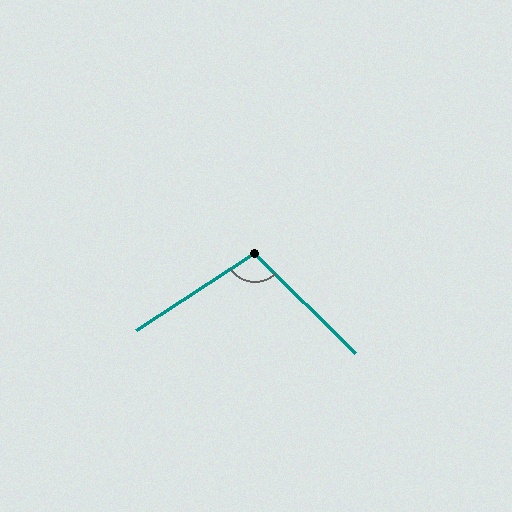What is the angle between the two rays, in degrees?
Approximately 102 degrees.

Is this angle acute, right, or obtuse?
It is obtuse.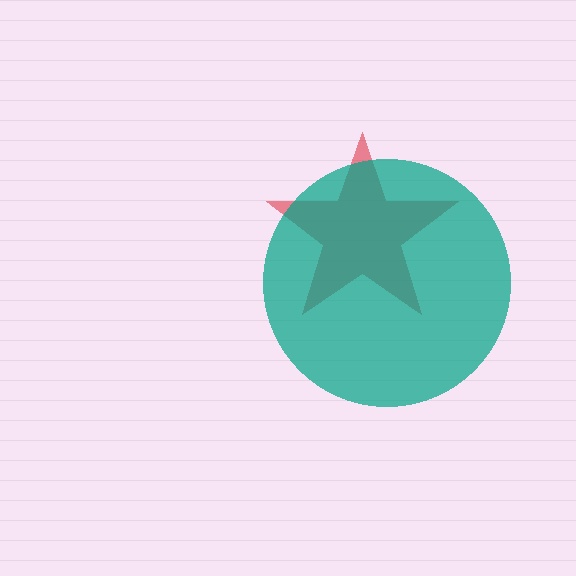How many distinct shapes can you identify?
There are 2 distinct shapes: a red star, a teal circle.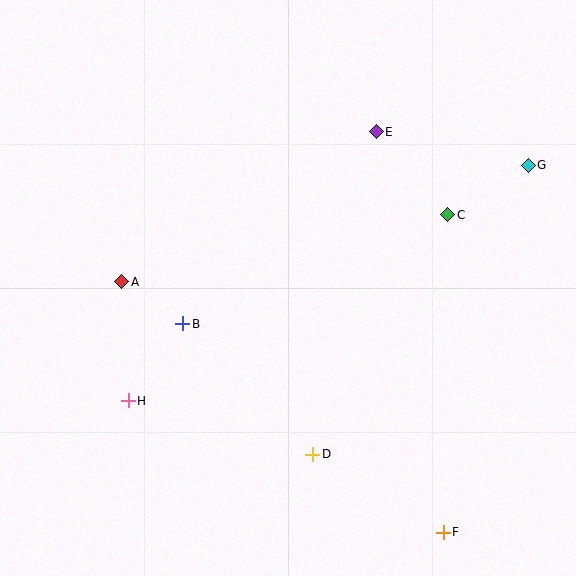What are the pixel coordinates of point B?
Point B is at (183, 324).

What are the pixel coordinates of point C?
Point C is at (448, 215).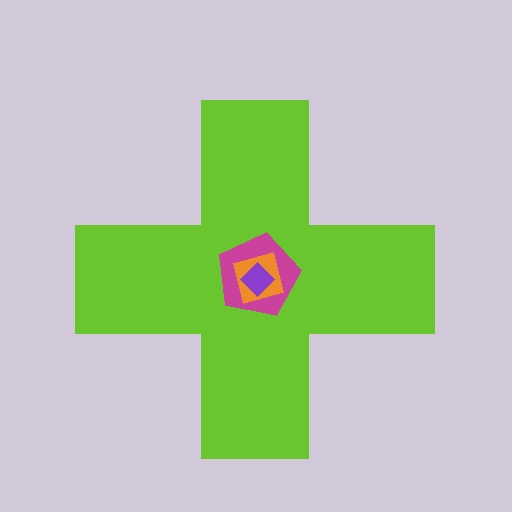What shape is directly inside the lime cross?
The magenta pentagon.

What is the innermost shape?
The purple diamond.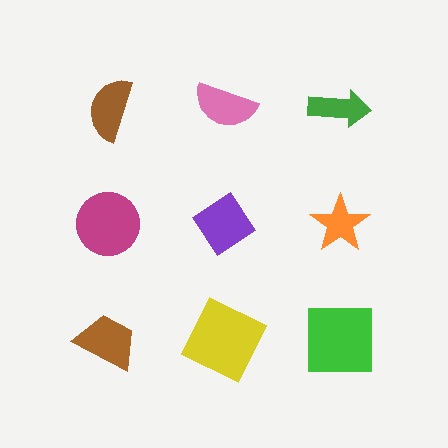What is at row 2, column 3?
An orange star.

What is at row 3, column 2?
A yellow square.